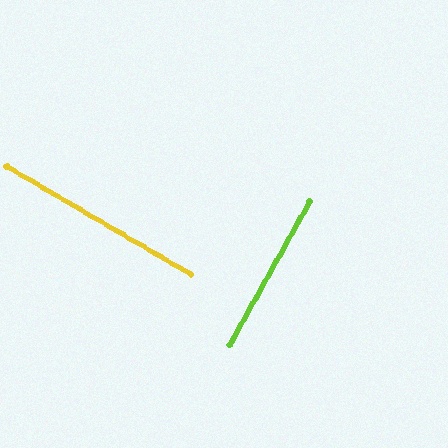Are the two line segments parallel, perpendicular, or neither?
Perpendicular — they meet at approximately 89°.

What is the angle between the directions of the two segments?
Approximately 89 degrees.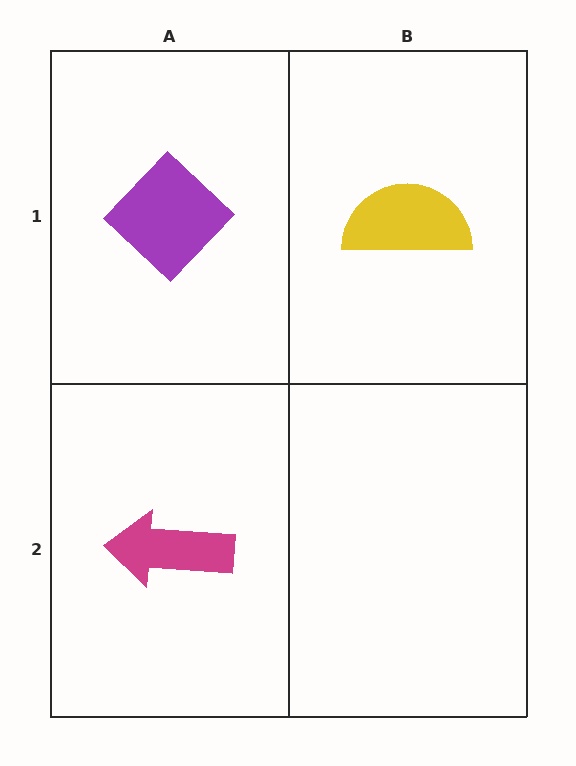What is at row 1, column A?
A purple diamond.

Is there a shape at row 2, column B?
No, that cell is empty.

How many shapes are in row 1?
2 shapes.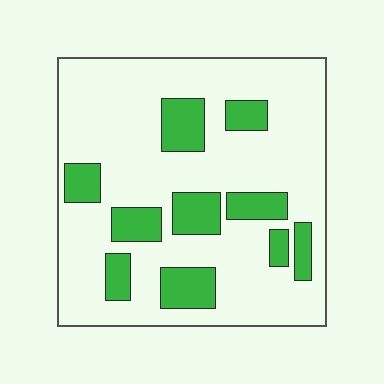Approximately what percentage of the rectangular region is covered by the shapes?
Approximately 20%.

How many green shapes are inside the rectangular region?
10.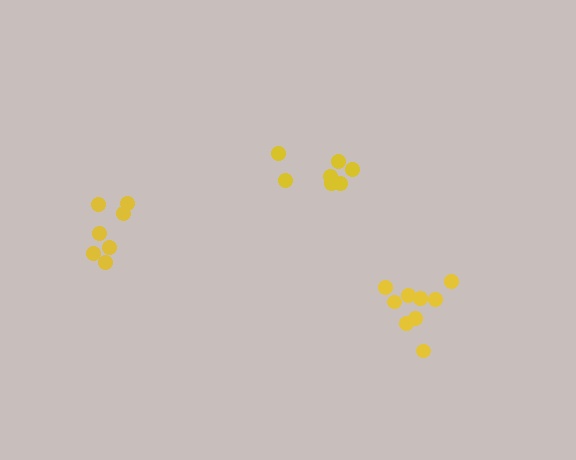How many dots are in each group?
Group 1: 7 dots, Group 2: 7 dots, Group 3: 9 dots (23 total).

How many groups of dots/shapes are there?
There are 3 groups.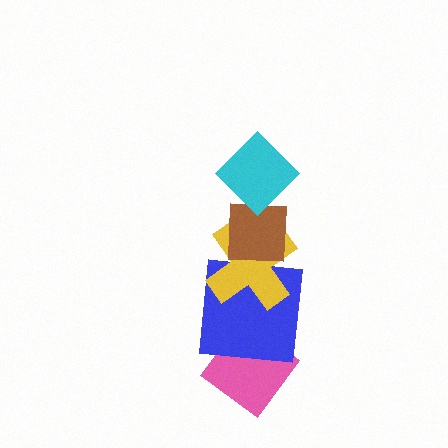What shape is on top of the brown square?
The cyan diamond is on top of the brown square.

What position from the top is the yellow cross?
The yellow cross is 3rd from the top.